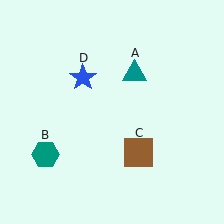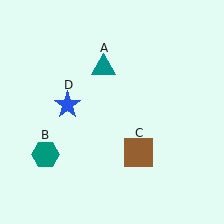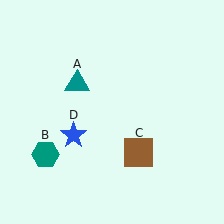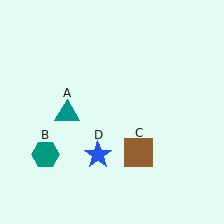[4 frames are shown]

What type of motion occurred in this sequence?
The teal triangle (object A), blue star (object D) rotated counterclockwise around the center of the scene.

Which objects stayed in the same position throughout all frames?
Teal hexagon (object B) and brown square (object C) remained stationary.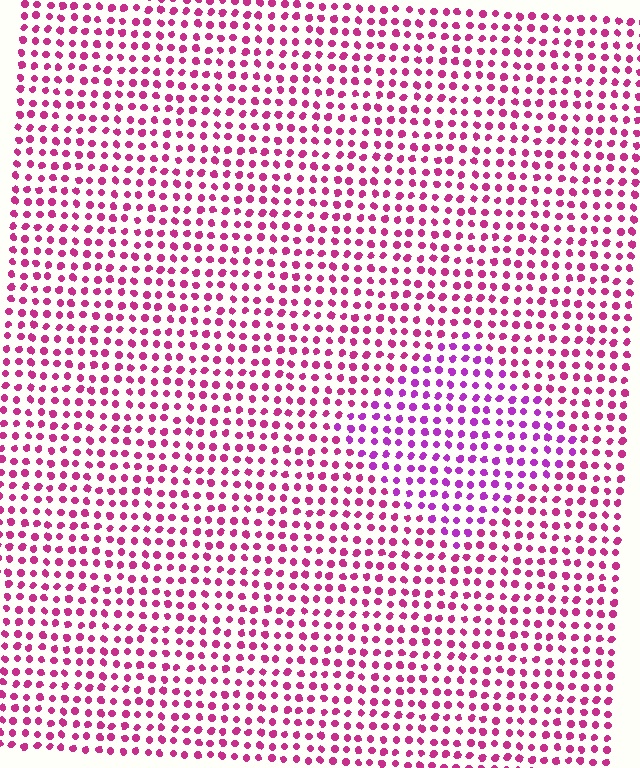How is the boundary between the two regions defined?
The boundary is defined purely by a slight shift in hue (about 30 degrees). Spacing, size, and orientation are identical on both sides.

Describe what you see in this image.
The image is filled with small magenta elements in a uniform arrangement. A diamond-shaped region is visible where the elements are tinted to a slightly different hue, forming a subtle color boundary.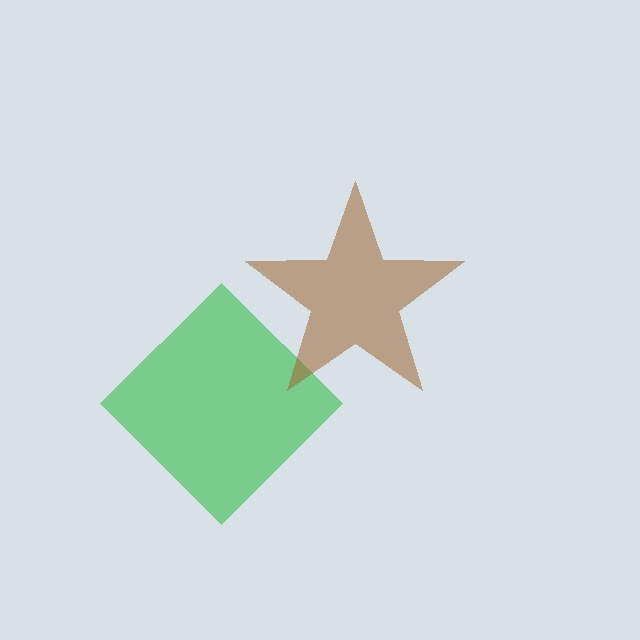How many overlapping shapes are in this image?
There are 2 overlapping shapes in the image.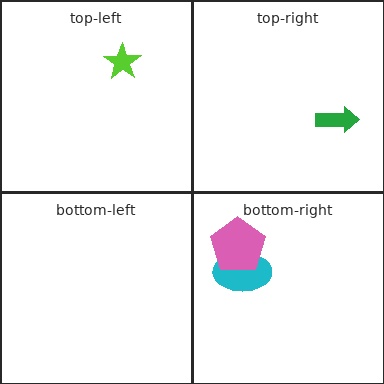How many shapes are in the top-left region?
1.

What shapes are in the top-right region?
The green arrow.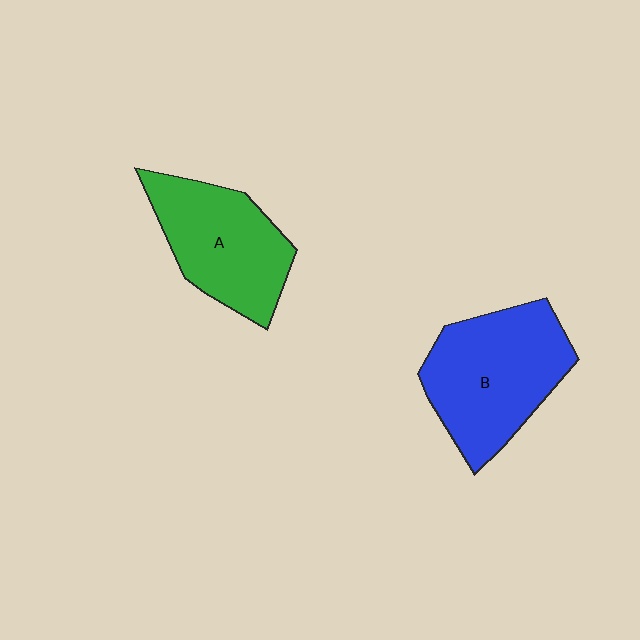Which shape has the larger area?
Shape B (blue).